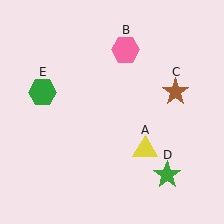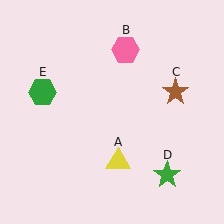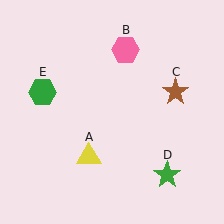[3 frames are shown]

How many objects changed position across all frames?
1 object changed position: yellow triangle (object A).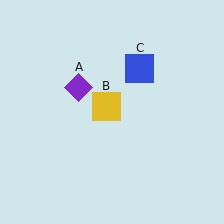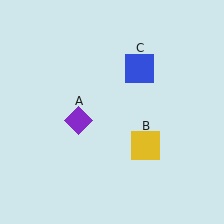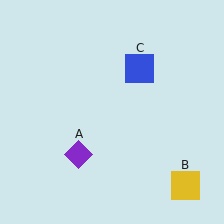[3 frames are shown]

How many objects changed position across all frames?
2 objects changed position: purple diamond (object A), yellow square (object B).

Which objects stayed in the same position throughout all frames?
Blue square (object C) remained stationary.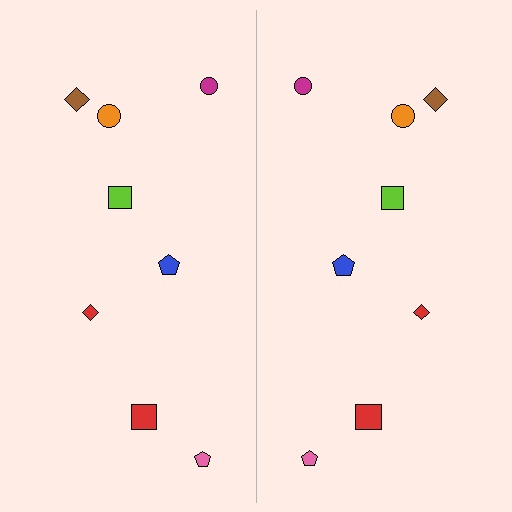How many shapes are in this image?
There are 16 shapes in this image.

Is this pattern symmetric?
Yes, this pattern has bilateral (reflection) symmetry.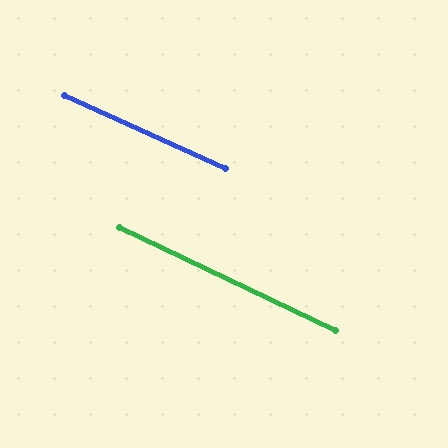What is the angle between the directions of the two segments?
Approximately 1 degree.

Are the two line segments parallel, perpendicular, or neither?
Parallel — their directions differ by only 1.0°.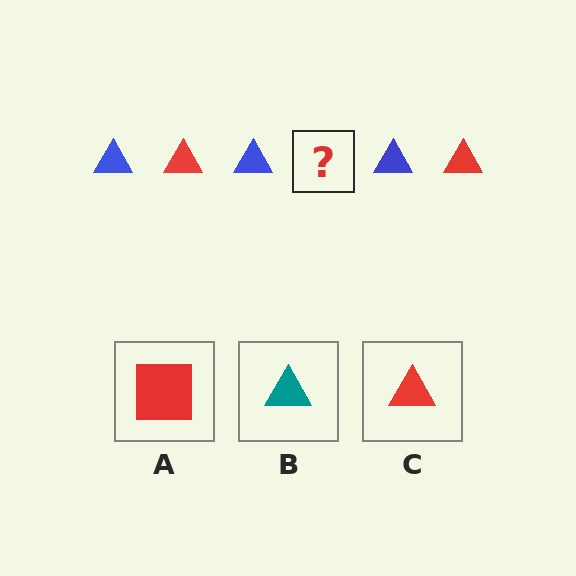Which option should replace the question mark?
Option C.